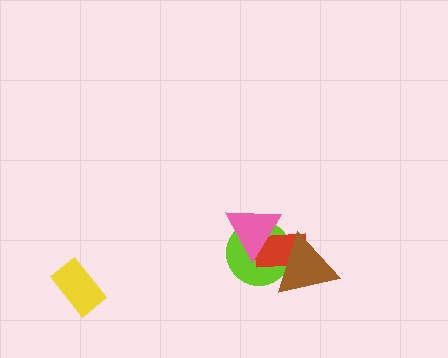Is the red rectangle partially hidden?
Yes, it is partially covered by another shape.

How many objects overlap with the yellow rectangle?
0 objects overlap with the yellow rectangle.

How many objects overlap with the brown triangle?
2 objects overlap with the brown triangle.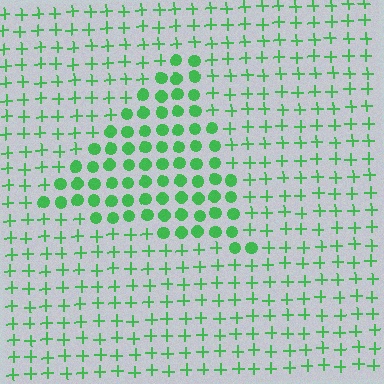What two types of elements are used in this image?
The image uses circles inside the triangle region and plus signs outside it.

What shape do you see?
I see a triangle.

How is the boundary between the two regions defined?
The boundary is defined by a change in element shape: circles inside vs. plus signs outside. All elements share the same color and spacing.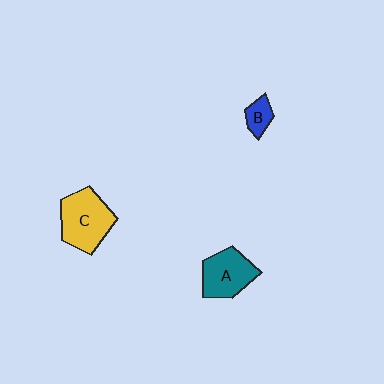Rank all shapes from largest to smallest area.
From largest to smallest: C (yellow), A (teal), B (blue).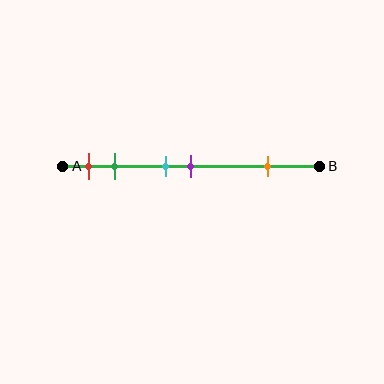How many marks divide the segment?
There are 5 marks dividing the segment.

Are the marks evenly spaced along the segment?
No, the marks are not evenly spaced.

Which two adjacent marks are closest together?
The cyan and purple marks are the closest adjacent pair.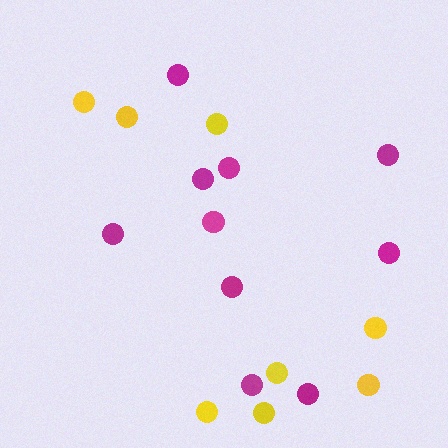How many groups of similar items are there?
There are 2 groups: one group of magenta circles (10) and one group of yellow circles (8).